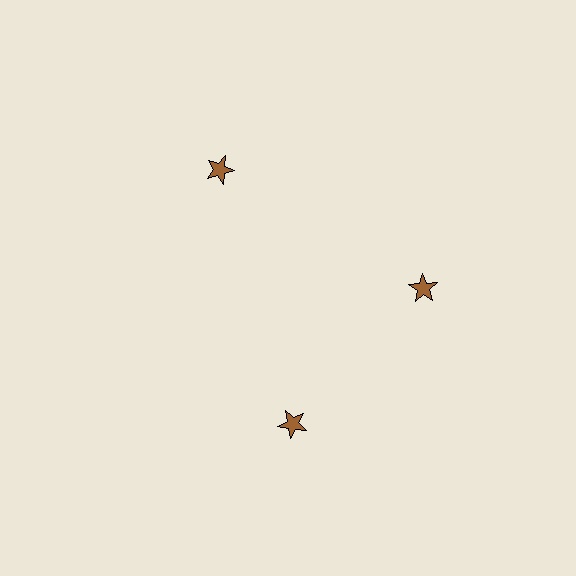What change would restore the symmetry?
The symmetry would be restored by rotating it back into even spacing with its neighbors so that all 3 stars sit at equal angles and equal distance from the center.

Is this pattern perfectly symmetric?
No. The 3 brown stars are arranged in a ring, but one element near the 7 o'clock position is rotated out of alignment along the ring, breaking the 3-fold rotational symmetry.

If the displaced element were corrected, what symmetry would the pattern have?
It would have 3-fold rotational symmetry — the pattern would map onto itself every 120 degrees.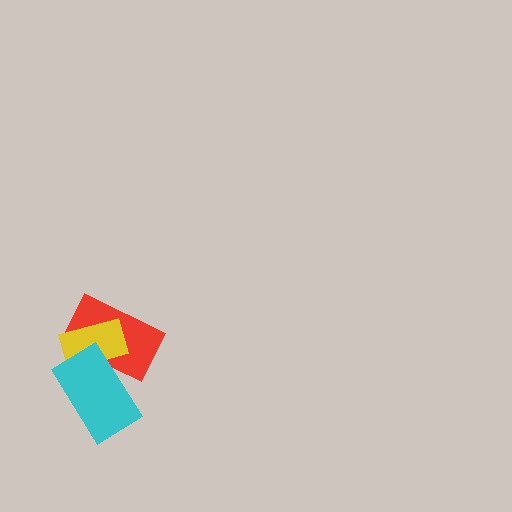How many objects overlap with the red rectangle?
2 objects overlap with the red rectangle.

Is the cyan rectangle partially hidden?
No, no other shape covers it.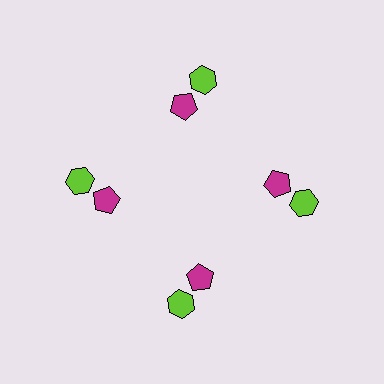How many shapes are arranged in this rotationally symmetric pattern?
There are 8 shapes, arranged in 4 groups of 2.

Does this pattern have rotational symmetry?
Yes, this pattern has 4-fold rotational symmetry. It looks the same after rotating 90 degrees around the center.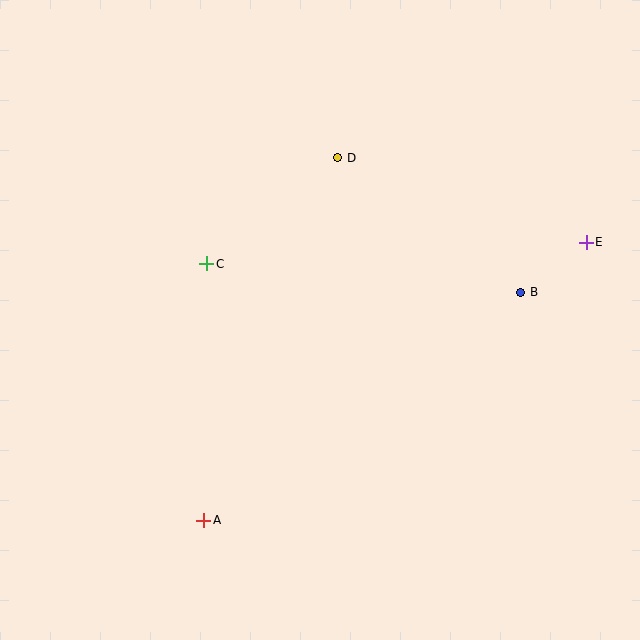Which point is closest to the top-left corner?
Point C is closest to the top-left corner.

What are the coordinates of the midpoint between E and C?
The midpoint between E and C is at (396, 253).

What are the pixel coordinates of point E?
Point E is at (586, 242).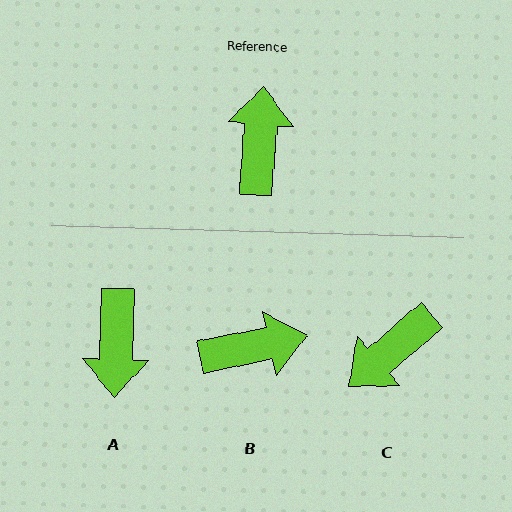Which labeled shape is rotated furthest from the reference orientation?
A, about 177 degrees away.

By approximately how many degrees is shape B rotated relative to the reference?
Approximately 75 degrees clockwise.